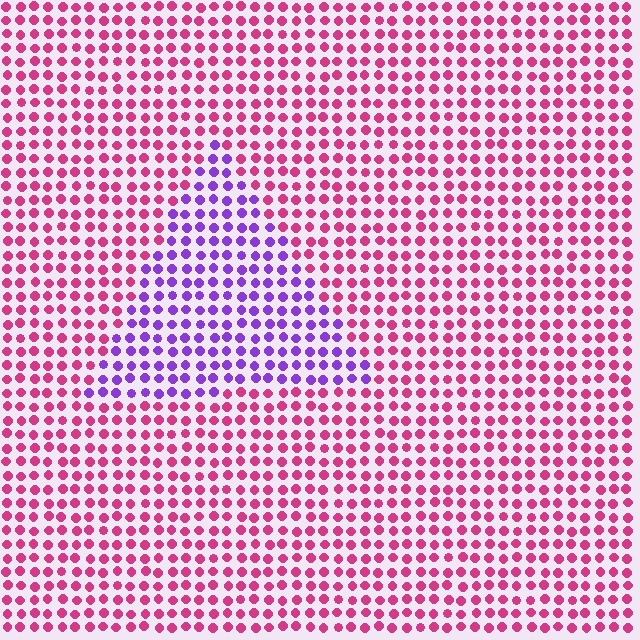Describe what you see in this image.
The image is filled with small magenta elements in a uniform arrangement. A triangle-shaped region is visible where the elements are tinted to a slightly different hue, forming a subtle color boundary.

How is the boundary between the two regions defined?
The boundary is defined purely by a slight shift in hue (about 59 degrees). Spacing, size, and orientation are identical on both sides.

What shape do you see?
I see a triangle.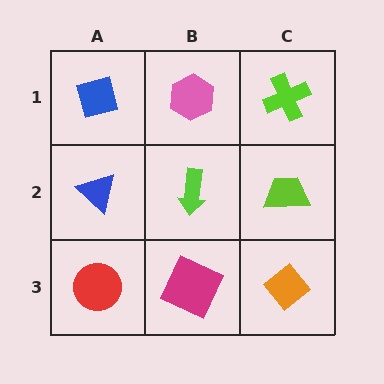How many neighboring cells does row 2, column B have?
4.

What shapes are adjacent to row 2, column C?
A lime cross (row 1, column C), an orange diamond (row 3, column C), a lime arrow (row 2, column B).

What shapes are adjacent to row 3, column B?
A lime arrow (row 2, column B), a red circle (row 3, column A), an orange diamond (row 3, column C).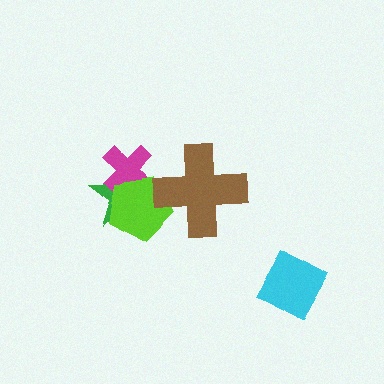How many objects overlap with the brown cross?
1 object overlaps with the brown cross.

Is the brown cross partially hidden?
No, no other shape covers it.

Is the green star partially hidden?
Yes, it is partially covered by another shape.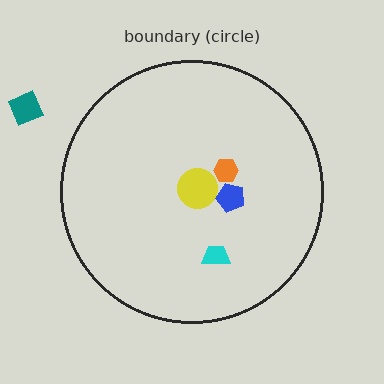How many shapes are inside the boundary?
4 inside, 1 outside.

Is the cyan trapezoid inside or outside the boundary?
Inside.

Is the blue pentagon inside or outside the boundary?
Inside.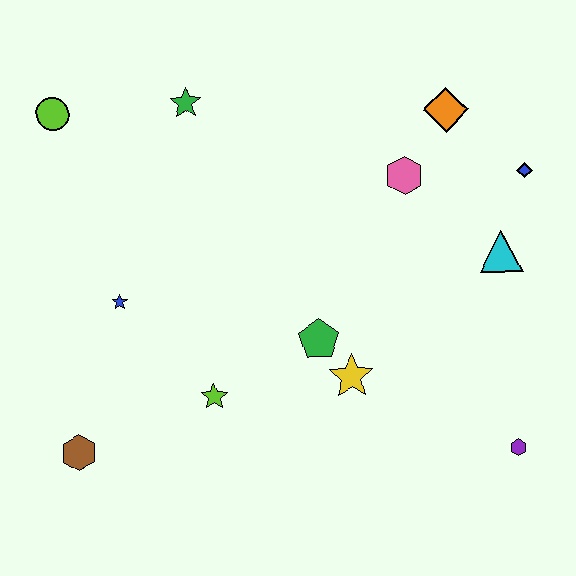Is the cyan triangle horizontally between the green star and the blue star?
No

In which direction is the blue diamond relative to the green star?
The blue diamond is to the right of the green star.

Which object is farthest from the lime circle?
The purple hexagon is farthest from the lime circle.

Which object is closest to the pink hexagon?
The orange diamond is closest to the pink hexagon.